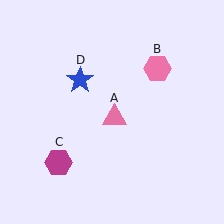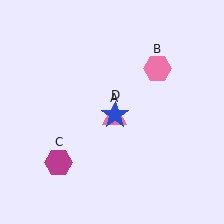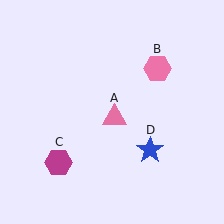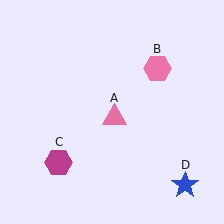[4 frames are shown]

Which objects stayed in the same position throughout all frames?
Pink triangle (object A) and pink hexagon (object B) and magenta hexagon (object C) remained stationary.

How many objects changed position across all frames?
1 object changed position: blue star (object D).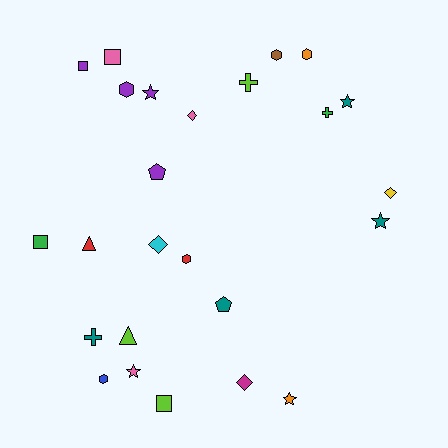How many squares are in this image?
There are 4 squares.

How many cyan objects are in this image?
There is 1 cyan object.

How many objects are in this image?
There are 25 objects.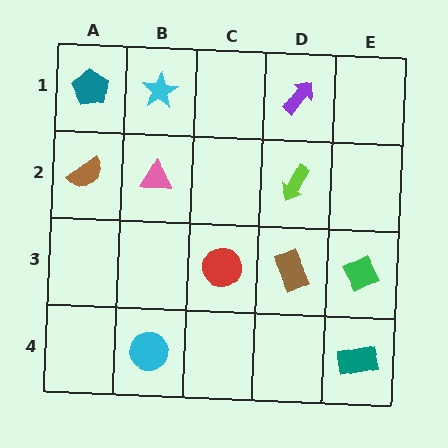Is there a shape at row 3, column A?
No, that cell is empty.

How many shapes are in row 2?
3 shapes.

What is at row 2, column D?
A lime arrow.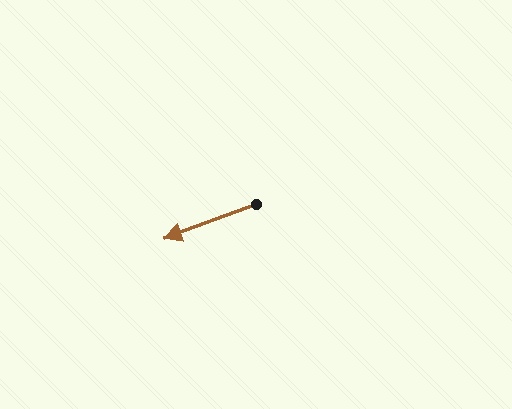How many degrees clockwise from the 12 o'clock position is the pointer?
Approximately 250 degrees.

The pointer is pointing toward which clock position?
Roughly 8 o'clock.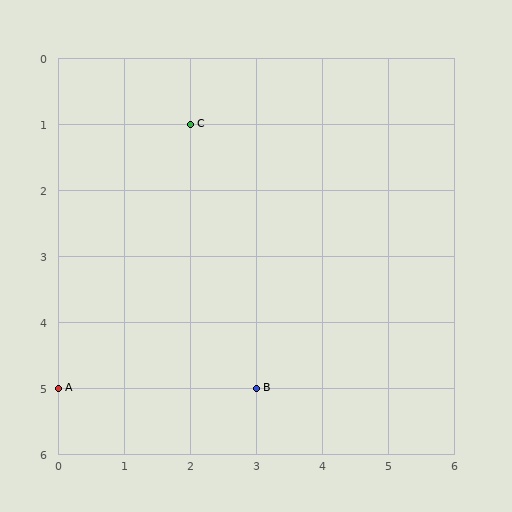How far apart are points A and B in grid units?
Points A and B are 3 columns apart.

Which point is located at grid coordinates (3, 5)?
Point B is at (3, 5).